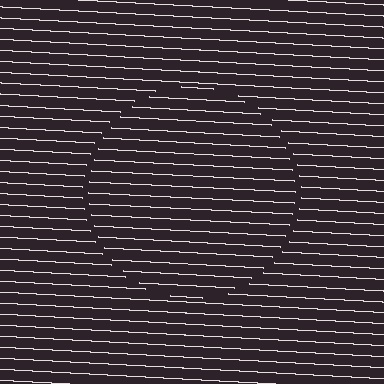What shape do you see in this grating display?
An illusory circle. The interior of the shape contains the same grating, shifted by half a period — the contour is defined by the phase discontinuity where line-ends from the inner and outer gratings abut.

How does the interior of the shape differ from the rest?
The interior of the shape contains the same grating, shifted by half a period — the contour is defined by the phase discontinuity where line-ends from the inner and outer gratings abut.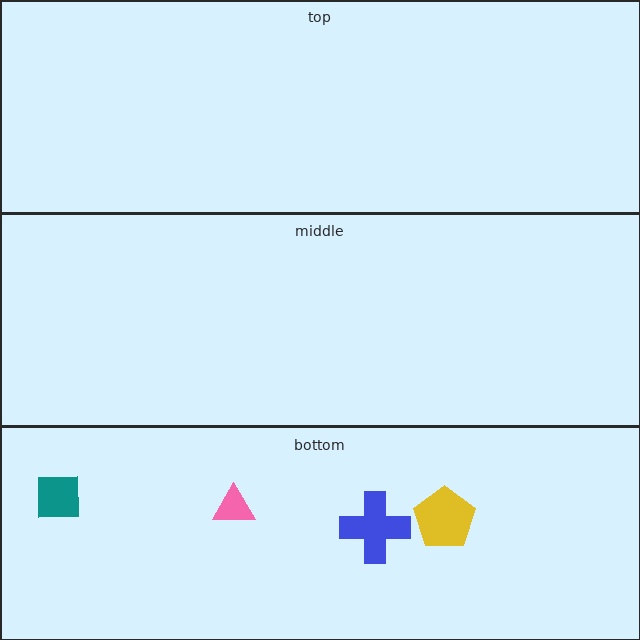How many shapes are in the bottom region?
4.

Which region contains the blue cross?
The bottom region.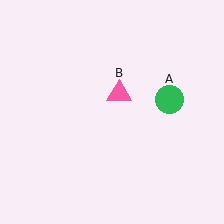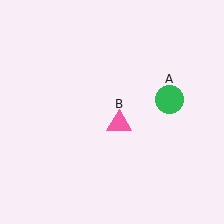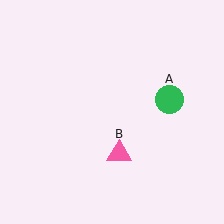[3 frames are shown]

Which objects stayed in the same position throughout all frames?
Green circle (object A) remained stationary.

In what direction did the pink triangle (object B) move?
The pink triangle (object B) moved down.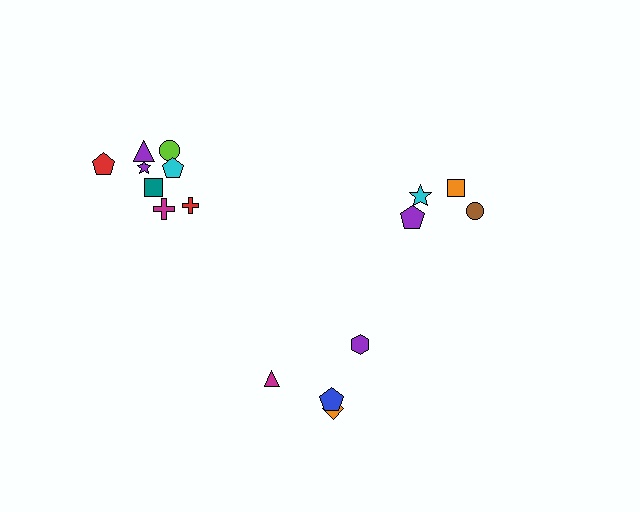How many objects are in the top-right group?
There are 4 objects.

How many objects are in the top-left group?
There are 8 objects.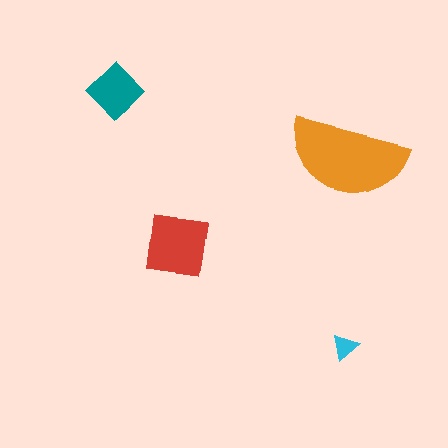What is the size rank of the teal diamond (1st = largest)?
3rd.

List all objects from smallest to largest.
The cyan triangle, the teal diamond, the red square, the orange semicircle.